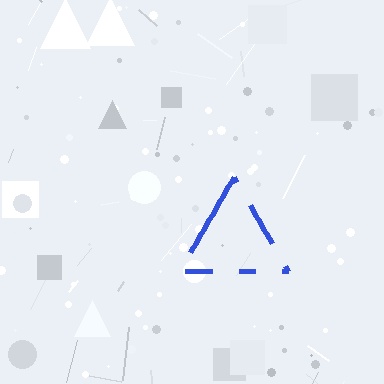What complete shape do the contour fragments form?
The contour fragments form a triangle.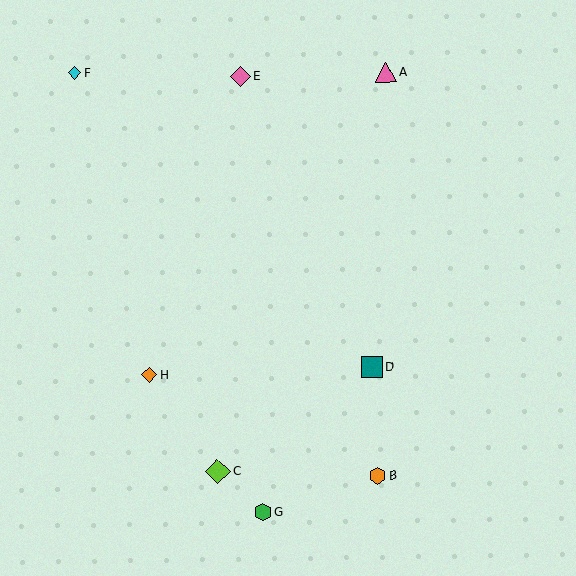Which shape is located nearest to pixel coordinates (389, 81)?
The pink triangle (labeled A) at (386, 72) is nearest to that location.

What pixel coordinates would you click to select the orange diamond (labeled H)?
Click at (149, 375) to select the orange diamond H.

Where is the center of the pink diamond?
The center of the pink diamond is at (240, 76).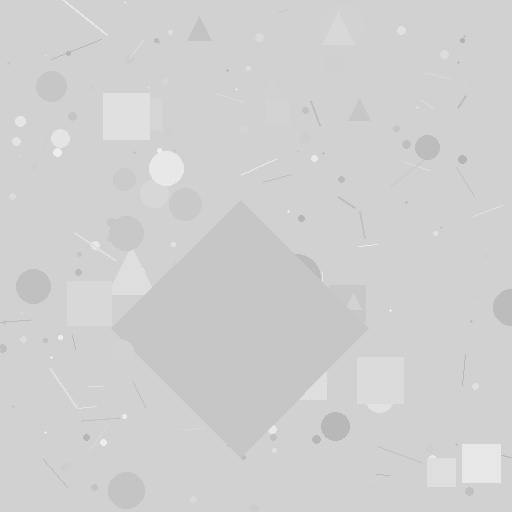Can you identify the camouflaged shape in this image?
The camouflaged shape is a diamond.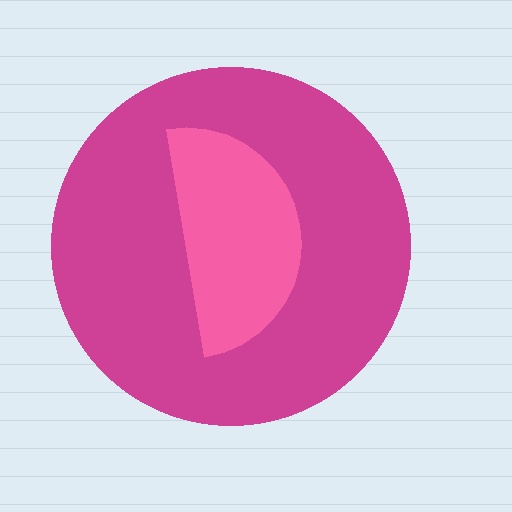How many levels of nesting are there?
2.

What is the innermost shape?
The pink semicircle.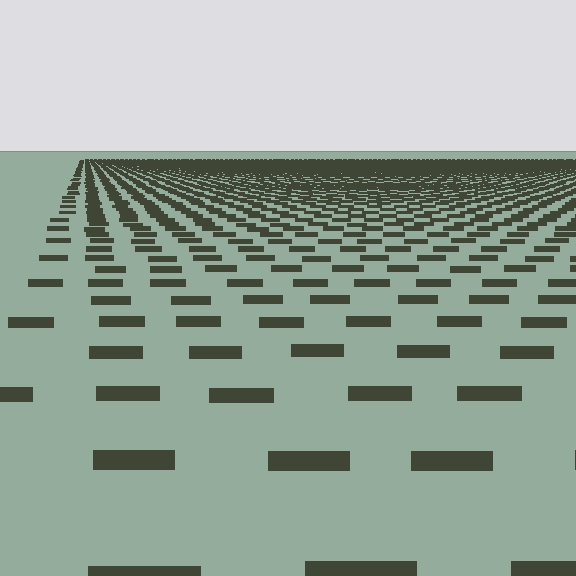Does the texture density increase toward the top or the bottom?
Density increases toward the top.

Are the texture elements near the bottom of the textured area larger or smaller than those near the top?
Larger. Near the bottom, elements are closer to the viewer and appear at a bigger on-screen size.